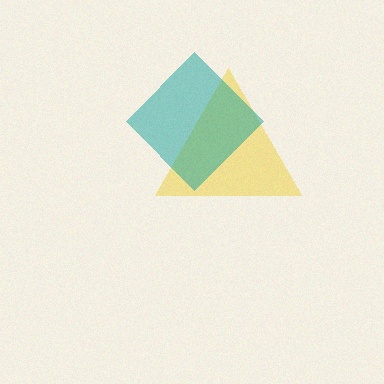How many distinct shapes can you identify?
There are 2 distinct shapes: a yellow triangle, a teal diamond.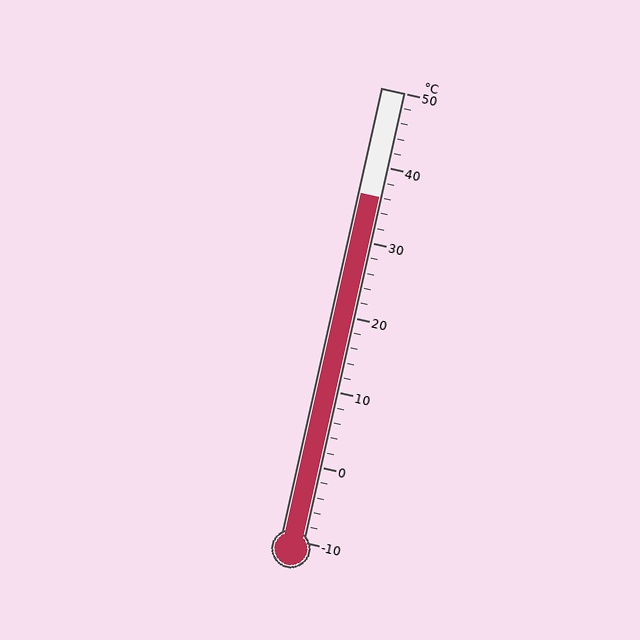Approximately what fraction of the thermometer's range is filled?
The thermometer is filled to approximately 75% of its range.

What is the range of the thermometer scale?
The thermometer scale ranges from -10°C to 50°C.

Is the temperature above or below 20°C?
The temperature is above 20°C.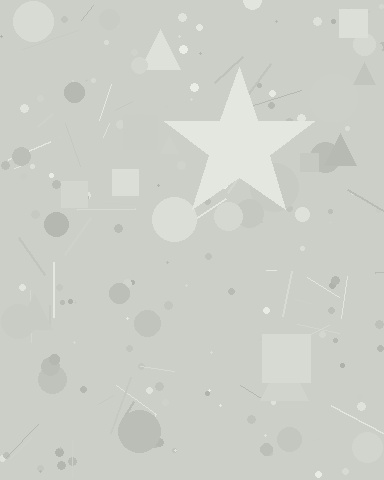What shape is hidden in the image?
A star is hidden in the image.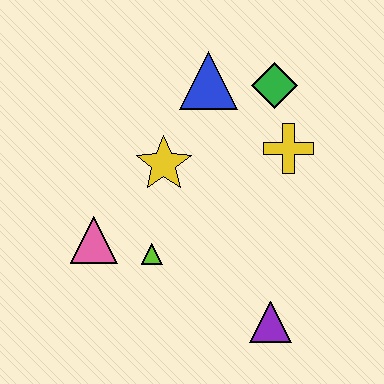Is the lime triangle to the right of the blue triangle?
No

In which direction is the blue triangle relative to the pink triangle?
The blue triangle is above the pink triangle.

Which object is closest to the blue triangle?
The green diamond is closest to the blue triangle.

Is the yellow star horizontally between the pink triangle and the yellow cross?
Yes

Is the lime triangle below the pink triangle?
Yes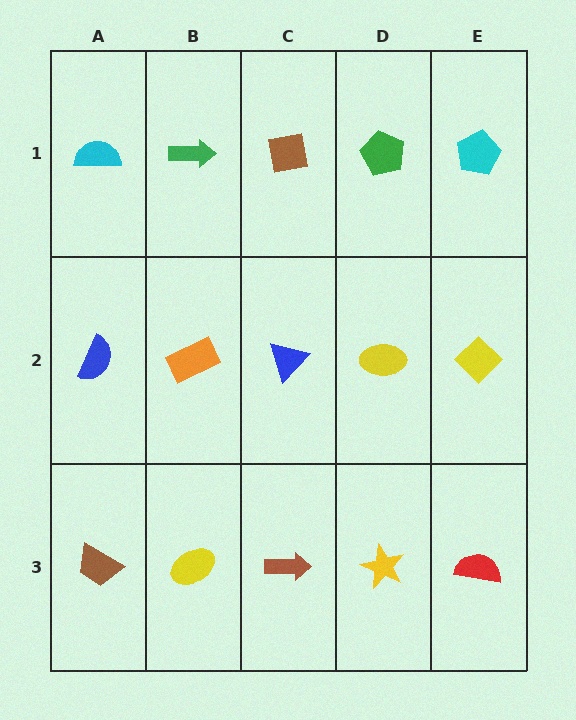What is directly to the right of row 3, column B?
A brown arrow.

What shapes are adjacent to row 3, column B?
An orange rectangle (row 2, column B), a brown trapezoid (row 3, column A), a brown arrow (row 3, column C).